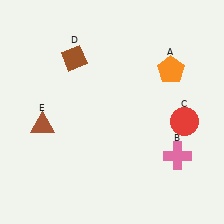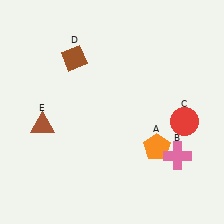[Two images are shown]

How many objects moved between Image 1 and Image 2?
1 object moved between the two images.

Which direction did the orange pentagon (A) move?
The orange pentagon (A) moved down.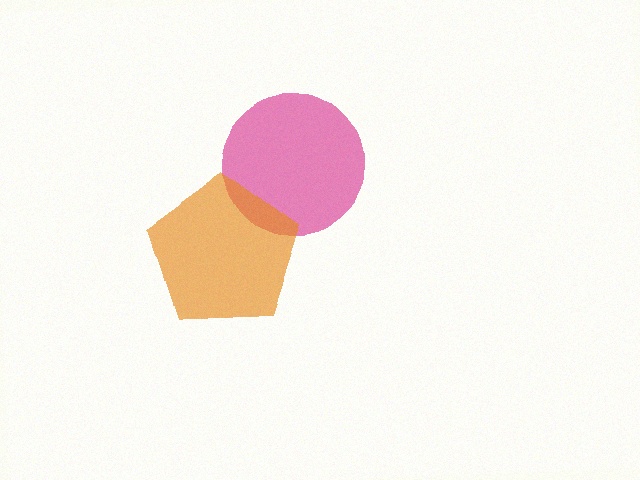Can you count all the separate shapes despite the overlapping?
Yes, there are 2 separate shapes.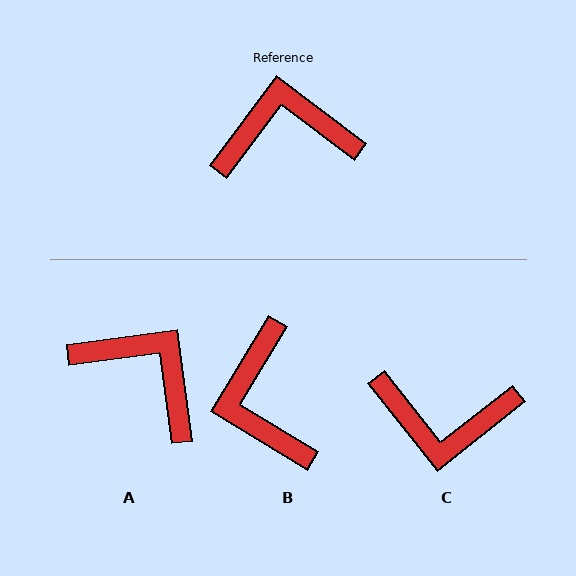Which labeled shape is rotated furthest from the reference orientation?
C, about 165 degrees away.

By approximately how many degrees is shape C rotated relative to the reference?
Approximately 165 degrees counter-clockwise.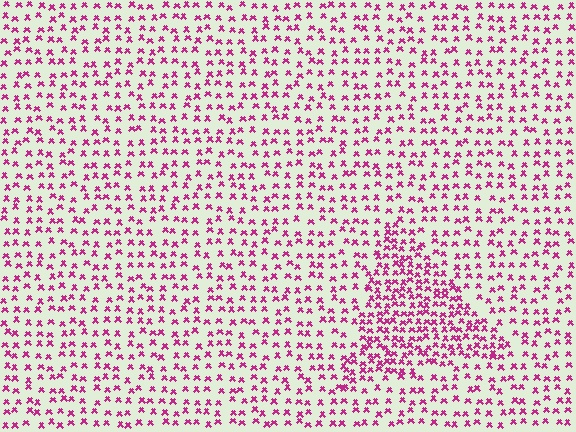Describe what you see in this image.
The image contains small magenta elements arranged at two different densities. A triangle-shaped region is visible where the elements are more densely packed than the surrounding area.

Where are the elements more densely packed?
The elements are more densely packed inside the triangle boundary.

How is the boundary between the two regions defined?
The boundary is defined by a change in element density (approximately 1.9x ratio). All elements are the same color, size, and shape.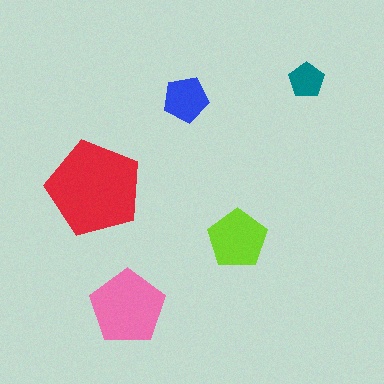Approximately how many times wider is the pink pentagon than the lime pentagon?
About 1.5 times wider.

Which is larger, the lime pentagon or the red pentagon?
The red one.